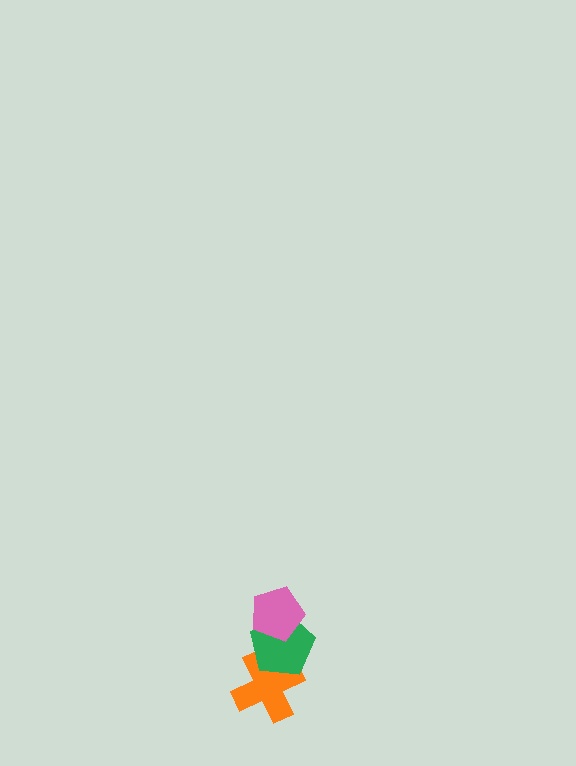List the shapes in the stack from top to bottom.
From top to bottom: the pink pentagon, the green pentagon, the orange cross.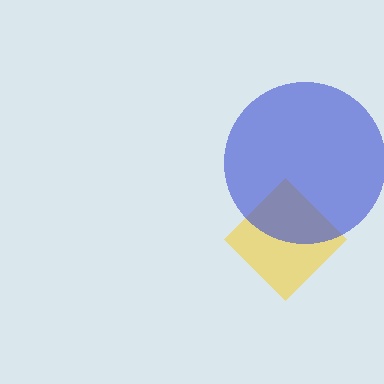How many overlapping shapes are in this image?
There are 2 overlapping shapes in the image.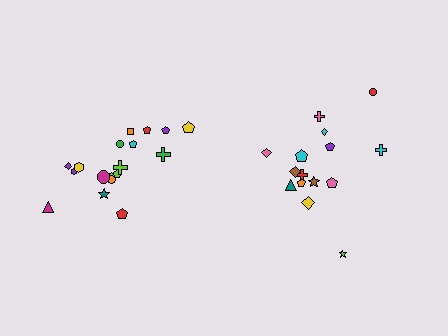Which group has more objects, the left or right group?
The left group.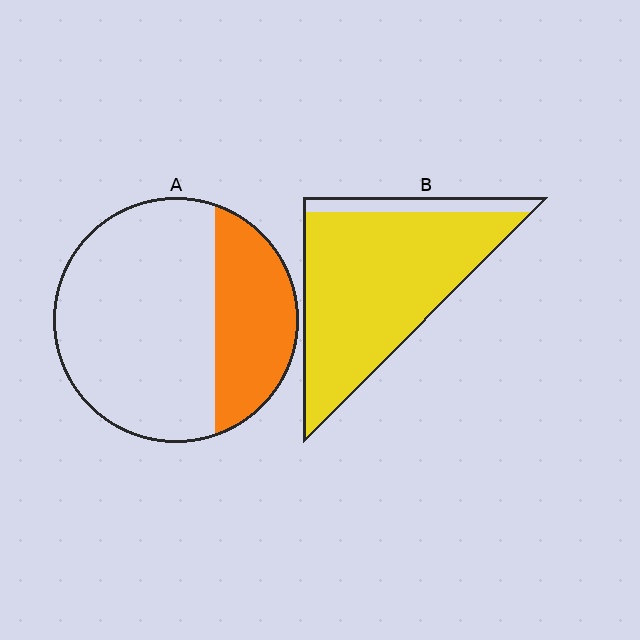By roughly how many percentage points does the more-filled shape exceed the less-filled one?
By roughly 60 percentage points (B over A).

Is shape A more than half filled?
No.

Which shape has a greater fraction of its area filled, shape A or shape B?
Shape B.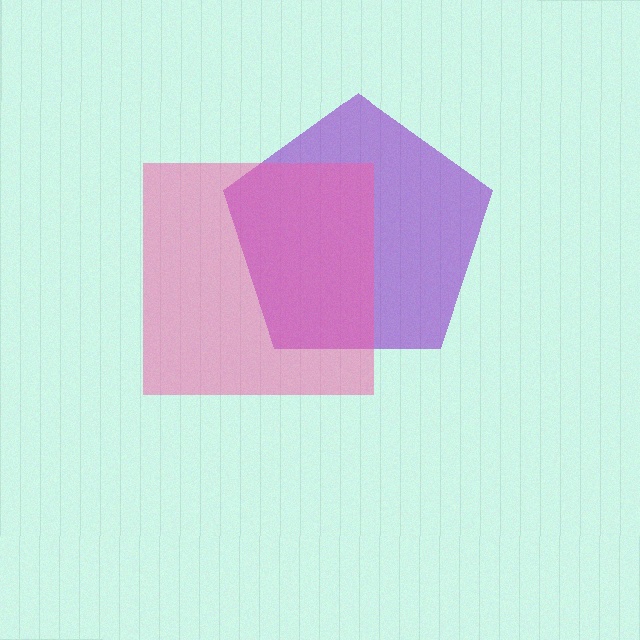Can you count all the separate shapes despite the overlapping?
Yes, there are 2 separate shapes.